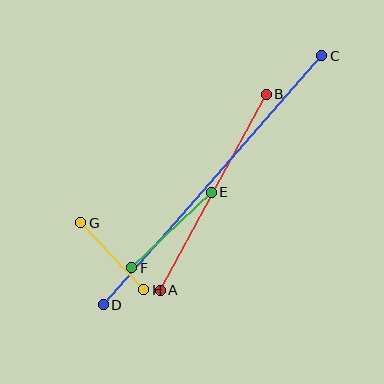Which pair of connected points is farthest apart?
Points C and D are farthest apart.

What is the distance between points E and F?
The distance is approximately 109 pixels.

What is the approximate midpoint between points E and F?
The midpoint is at approximately (172, 230) pixels.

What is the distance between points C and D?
The distance is approximately 331 pixels.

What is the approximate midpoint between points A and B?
The midpoint is at approximately (213, 192) pixels.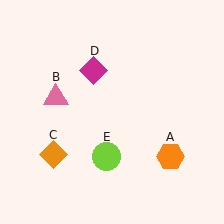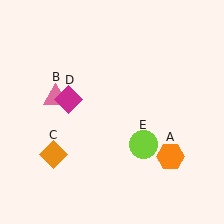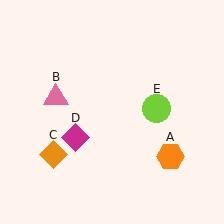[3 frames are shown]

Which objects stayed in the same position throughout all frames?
Orange hexagon (object A) and pink triangle (object B) and orange diamond (object C) remained stationary.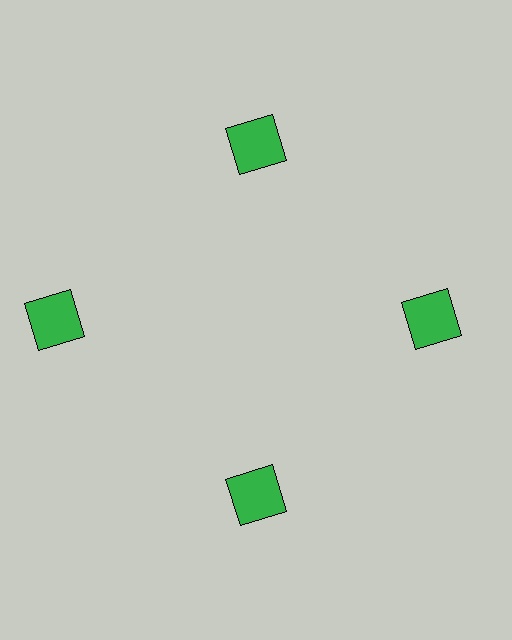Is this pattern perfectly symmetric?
No. The 4 green squares are arranged in a ring, but one element near the 9 o'clock position is pushed outward from the center, breaking the 4-fold rotational symmetry.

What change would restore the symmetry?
The symmetry would be restored by moving it inward, back onto the ring so that all 4 squares sit at equal angles and equal distance from the center.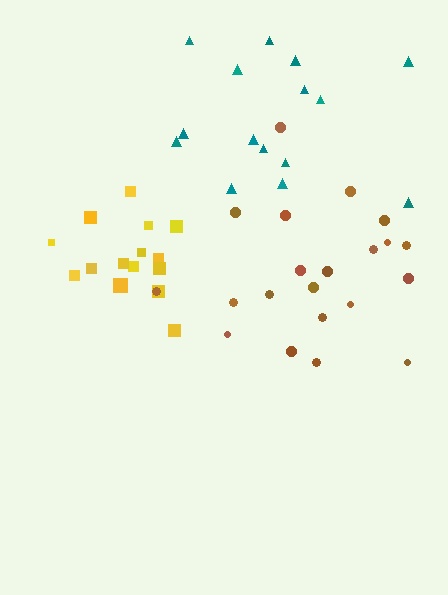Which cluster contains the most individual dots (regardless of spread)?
Brown (21).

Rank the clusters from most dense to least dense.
yellow, brown, teal.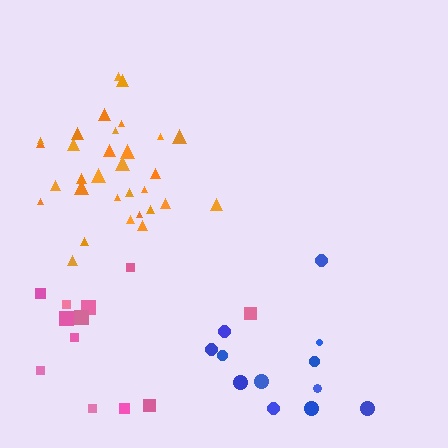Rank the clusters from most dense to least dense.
orange, blue, pink.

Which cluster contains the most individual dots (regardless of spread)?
Orange (31).